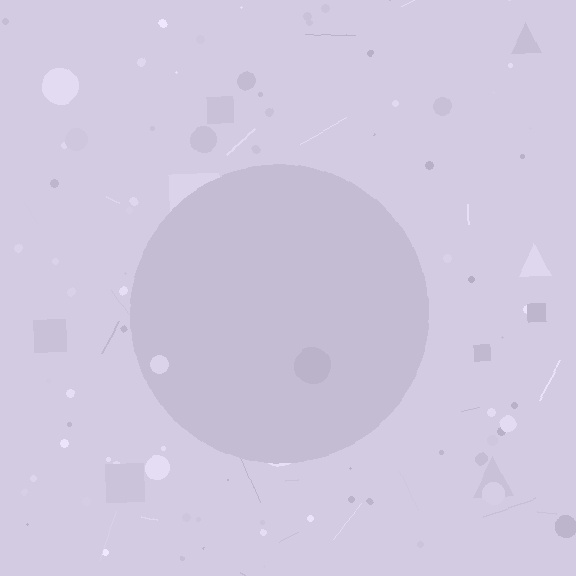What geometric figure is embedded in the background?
A circle is embedded in the background.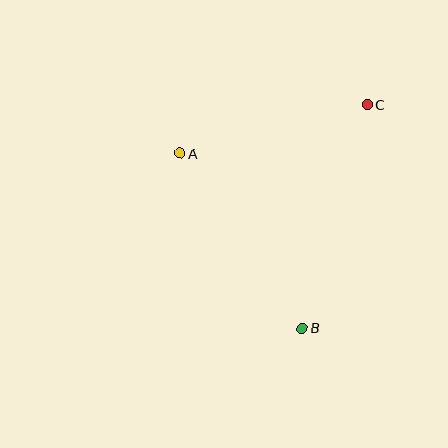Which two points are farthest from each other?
Points B and C are farthest from each other.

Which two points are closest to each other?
Points A and C are closest to each other.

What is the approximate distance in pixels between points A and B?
The distance between A and B is approximately 213 pixels.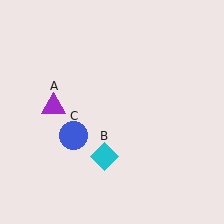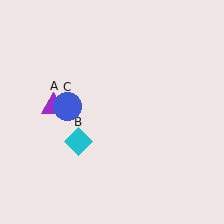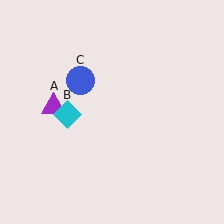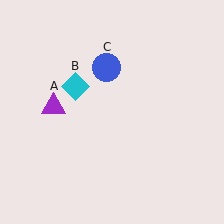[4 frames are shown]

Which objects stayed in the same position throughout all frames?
Purple triangle (object A) remained stationary.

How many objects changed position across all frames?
2 objects changed position: cyan diamond (object B), blue circle (object C).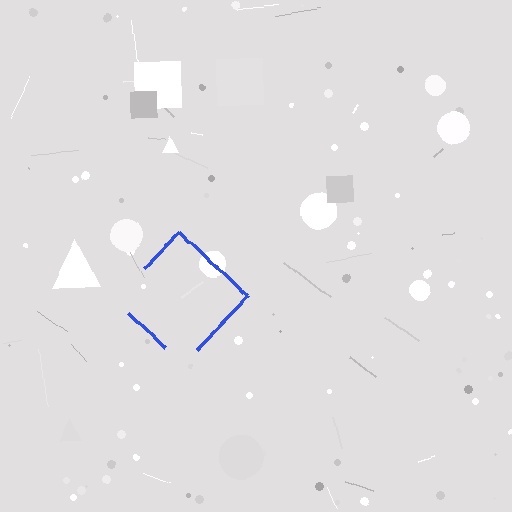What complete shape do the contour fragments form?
The contour fragments form a diamond.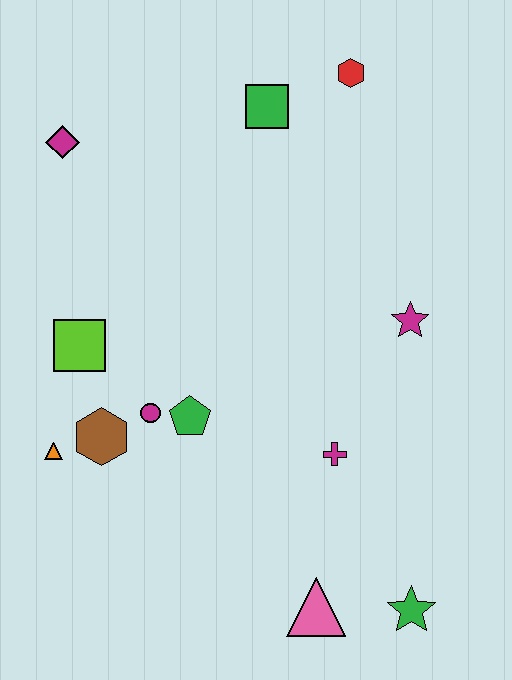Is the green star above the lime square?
No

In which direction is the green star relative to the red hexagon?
The green star is below the red hexagon.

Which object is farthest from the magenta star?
The magenta diamond is farthest from the magenta star.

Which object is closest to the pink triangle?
The green star is closest to the pink triangle.